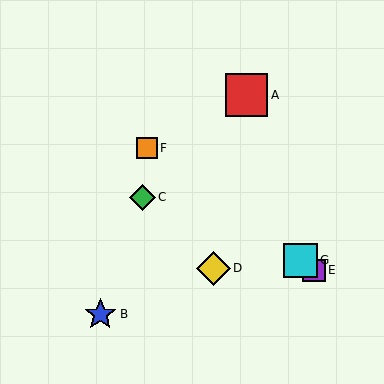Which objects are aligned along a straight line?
Objects E, F, G are aligned along a straight line.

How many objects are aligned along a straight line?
3 objects (E, F, G) are aligned along a straight line.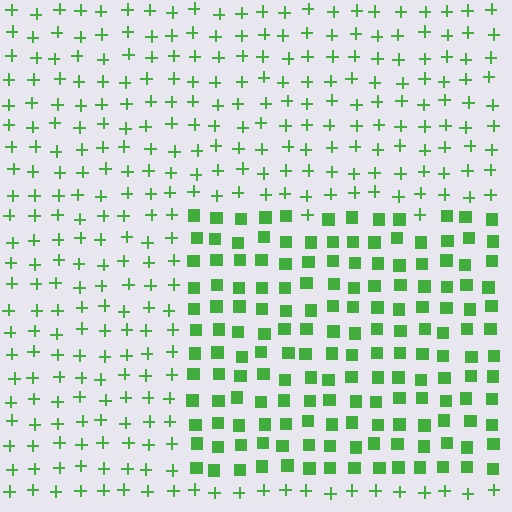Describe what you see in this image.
The image is filled with small green elements arranged in a uniform grid. A rectangle-shaped region contains squares, while the surrounding area contains plus signs. The boundary is defined purely by the change in element shape.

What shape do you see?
I see a rectangle.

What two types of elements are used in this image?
The image uses squares inside the rectangle region and plus signs outside it.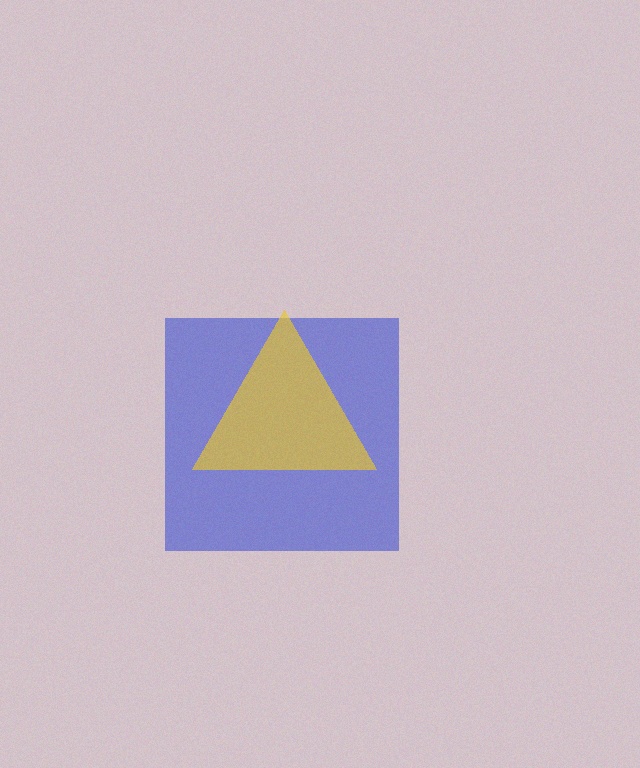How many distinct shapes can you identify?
There are 2 distinct shapes: a blue square, a yellow triangle.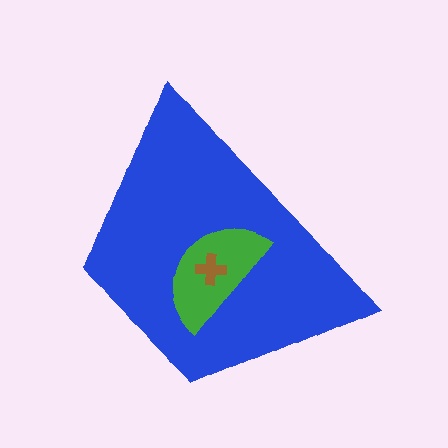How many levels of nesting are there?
3.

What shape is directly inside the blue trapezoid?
The green semicircle.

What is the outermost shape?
The blue trapezoid.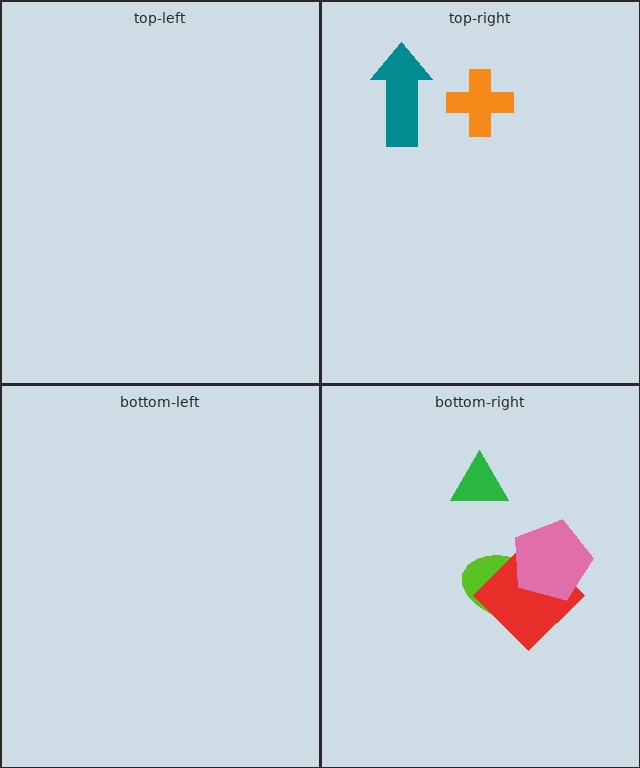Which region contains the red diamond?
The bottom-right region.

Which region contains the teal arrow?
The top-right region.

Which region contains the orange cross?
The top-right region.